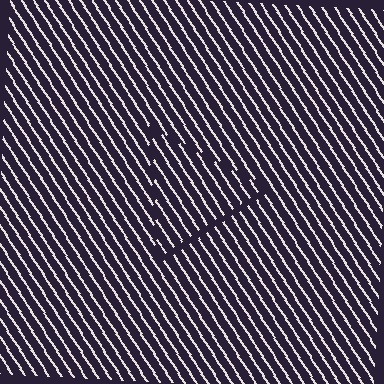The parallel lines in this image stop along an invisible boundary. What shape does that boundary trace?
An illusory triangle. The interior of the shape contains the same grating, shifted by half a period — the contour is defined by the phase discontinuity where line-ends from the inner and outer gratings abut.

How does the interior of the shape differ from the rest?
The interior of the shape contains the same grating, shifted by half a period — the contour is defined by the phase discontinuity where line-ends from the inner and outer gratings abut.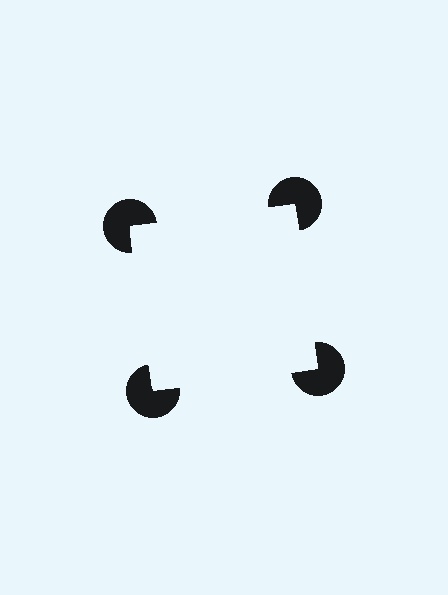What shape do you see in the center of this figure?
An illusory square — its edges are inferred from the aligned wedge cuts in the pac-man discs, not physically drawn.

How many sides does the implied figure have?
4 sides.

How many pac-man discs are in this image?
There are 4 — one at each vertex of the illusory square.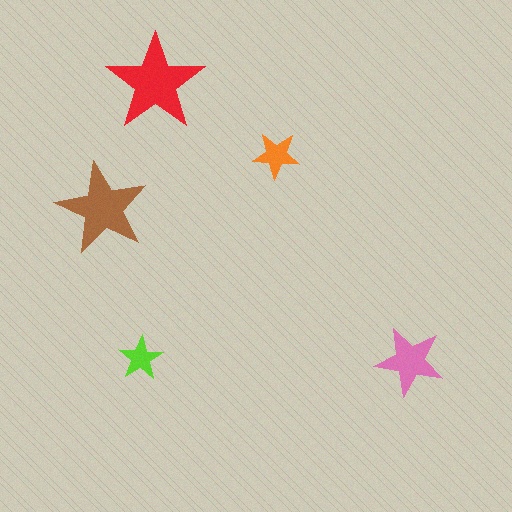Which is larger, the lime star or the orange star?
The orange one.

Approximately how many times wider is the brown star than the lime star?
About 2 times wider.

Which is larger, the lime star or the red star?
The red one.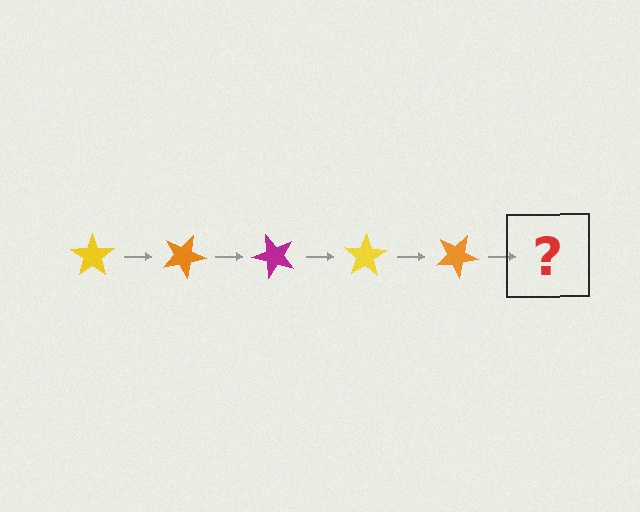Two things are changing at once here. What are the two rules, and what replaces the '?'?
The two rules are that it rotates 25 degrees each step and the color cycles through yellow, orange, and magenta. The '?' should be a magenta star, rotated 125 degrees from the start.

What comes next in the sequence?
The next element should be a magenta star, rotated 125 degrees from the start.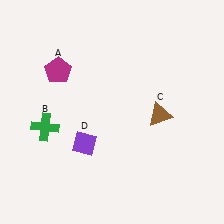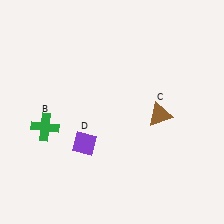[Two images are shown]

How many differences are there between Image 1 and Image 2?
There is 1 difference between the two images.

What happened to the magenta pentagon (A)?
The magenta pentagon (A) was removed in Image 2. It was in the top-left area of Image 1.